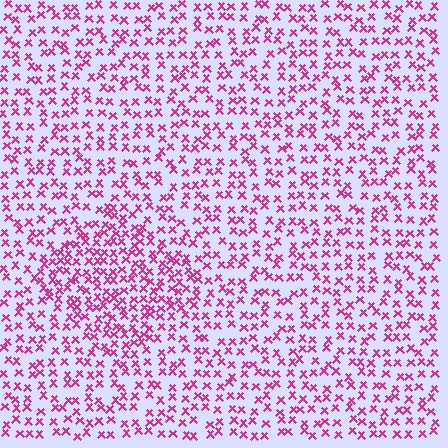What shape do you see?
I see a diamond.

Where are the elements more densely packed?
The elements are more densely packed inside the diamond boundary.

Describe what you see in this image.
The image contains small magenta elements arranged at two different densities. A diamond-shaped region is visible where the elements are more densely packed than the surrounding area.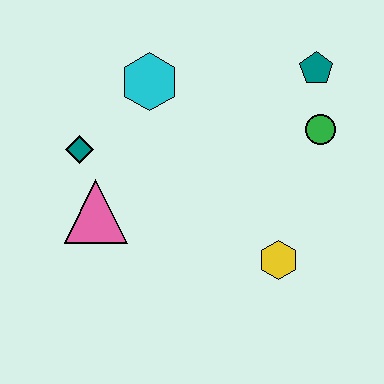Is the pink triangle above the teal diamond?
No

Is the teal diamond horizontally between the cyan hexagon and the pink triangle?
No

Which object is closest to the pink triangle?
The teal diamond is closest to the pink triangle.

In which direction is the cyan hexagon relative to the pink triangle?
The cyan hexagon is above the pink triangle.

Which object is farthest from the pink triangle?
The teal pentagon is farthest from the pink triangle.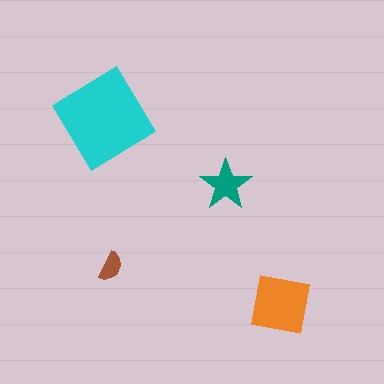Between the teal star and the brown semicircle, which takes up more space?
The teal star.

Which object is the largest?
The cyan diamond.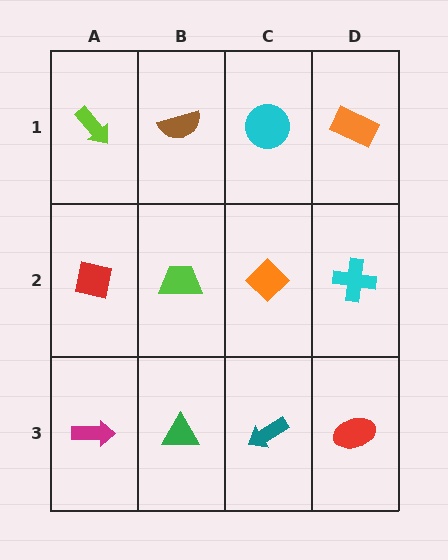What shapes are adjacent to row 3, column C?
An orange diamond (row 2, column C), a green triangle (row 3, column B), a red ellipse (row 3, column D).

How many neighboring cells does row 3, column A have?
2.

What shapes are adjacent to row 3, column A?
A red square (row 2, column A), a green triangle (row 3, column B).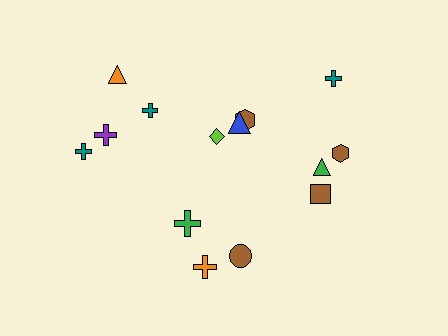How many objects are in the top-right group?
There are 7 objects.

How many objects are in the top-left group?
There are 4 objects.